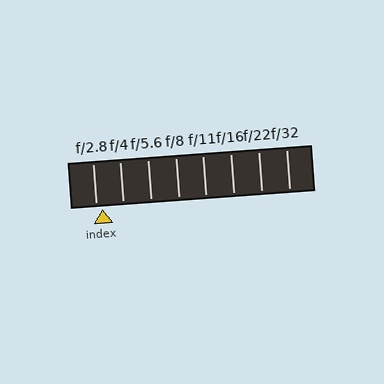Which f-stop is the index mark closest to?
The index mark is closest to f/2.8.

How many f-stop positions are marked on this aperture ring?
There are 8 f-stop positions marked.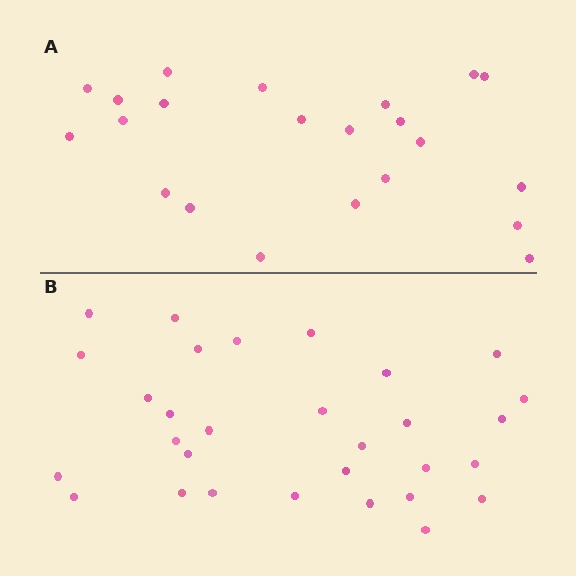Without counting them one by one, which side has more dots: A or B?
Region B (the bottom region) has more dots.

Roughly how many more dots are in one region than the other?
Region B has roughly 8 or so more dots than region A.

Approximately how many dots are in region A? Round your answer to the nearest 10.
About 20 dots. (The exact count is 22, which rounds to 20.)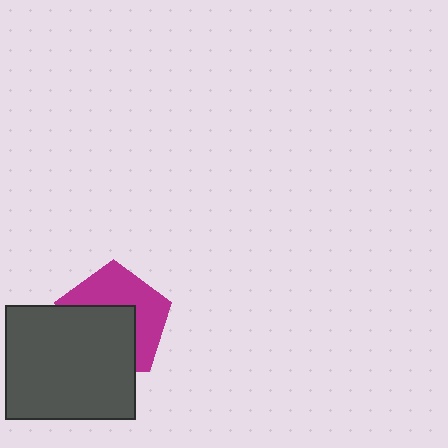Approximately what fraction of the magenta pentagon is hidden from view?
Roughly 50% of the magenta pentagon is hidden behind the dark gray rectangle.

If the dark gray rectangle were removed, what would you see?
You would see the complete magenta pentagon.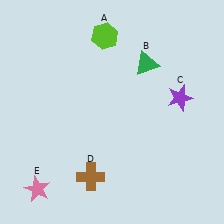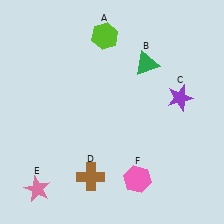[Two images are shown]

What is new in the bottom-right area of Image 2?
A pink hexagon (F) was added in the bottom-right area of Image 2.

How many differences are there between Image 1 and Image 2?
There is 1 difference between the two images.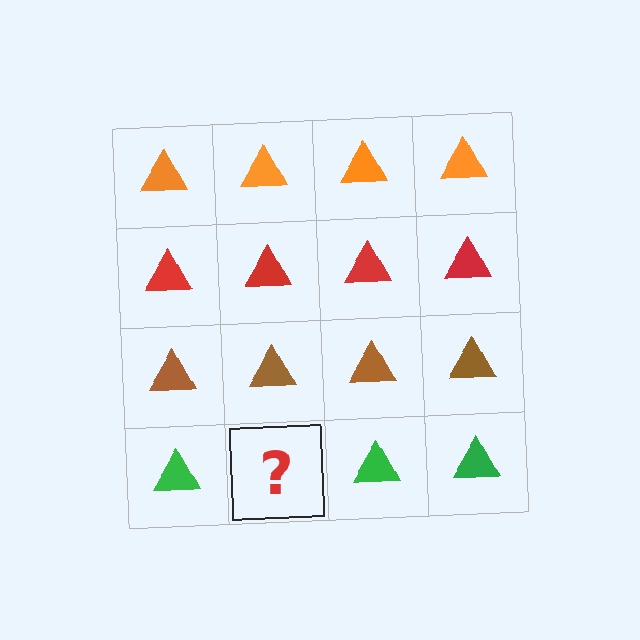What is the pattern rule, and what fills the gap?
The rule is that each row has a consistent color. The gap should be filled with a green triangle.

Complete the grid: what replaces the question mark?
The question mark should be replaced with a green triangle.